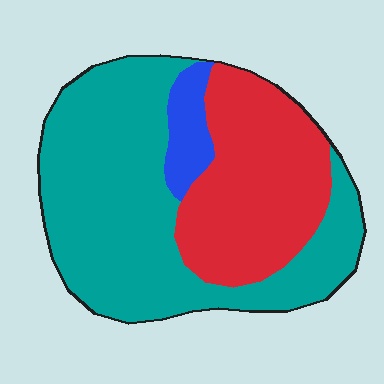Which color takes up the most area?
Teal, at roughly 60%.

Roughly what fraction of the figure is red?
Red takes up about one third (1/3) of the figure.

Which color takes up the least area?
Blue, at roughly 5%.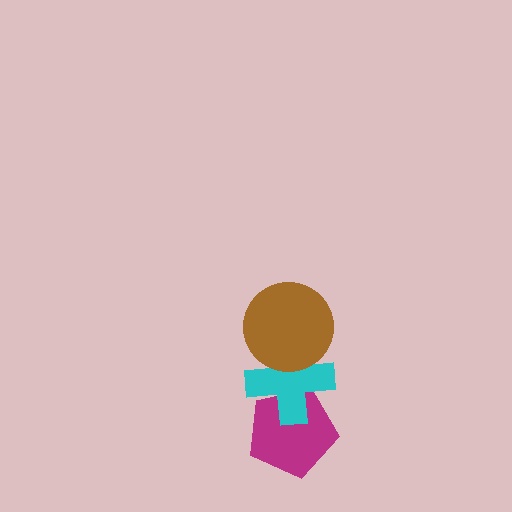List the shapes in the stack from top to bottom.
From top to bottom: the brown circle, the cyan cross, the magenta pentagon.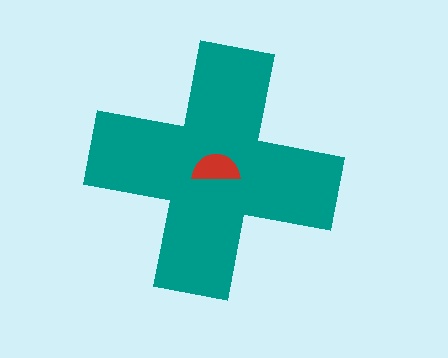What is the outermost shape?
The teal cross.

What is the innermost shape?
The red semicircle.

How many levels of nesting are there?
2.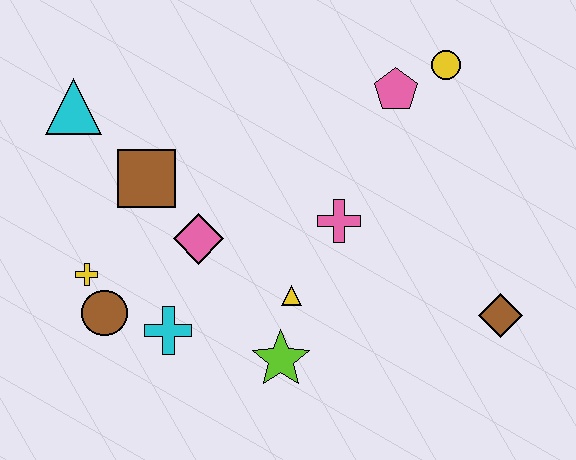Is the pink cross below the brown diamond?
No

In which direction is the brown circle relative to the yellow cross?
The brown circle is below the yellow cross.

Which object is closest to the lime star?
The yellow triangle is closest to the lime star.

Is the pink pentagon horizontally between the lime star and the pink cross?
No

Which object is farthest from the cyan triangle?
The brown diamond is farthest from the cyan triangle.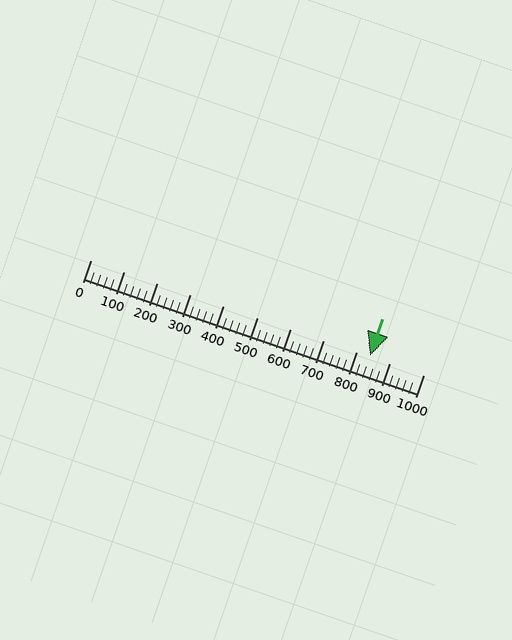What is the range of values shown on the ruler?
The ruler shows values from 0 to 1000.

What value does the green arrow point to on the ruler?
The green arrow points to approximately 840.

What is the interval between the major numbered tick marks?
The major tick marks are spaced 100 units apart.